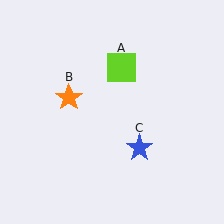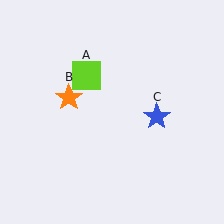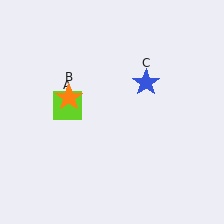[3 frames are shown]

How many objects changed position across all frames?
2 objects changed position: lime square (object A), blue star (object C).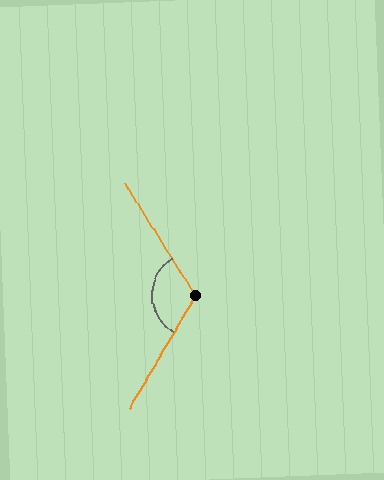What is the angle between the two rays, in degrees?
Approximately 118 degrees.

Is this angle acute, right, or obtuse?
It is obtuse.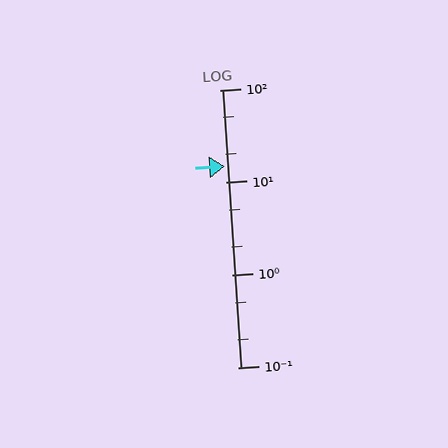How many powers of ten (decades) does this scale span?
The scale spans 3 decades, from 0.1 to 100.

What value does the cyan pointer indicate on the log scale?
The pointer indicates approximately 15.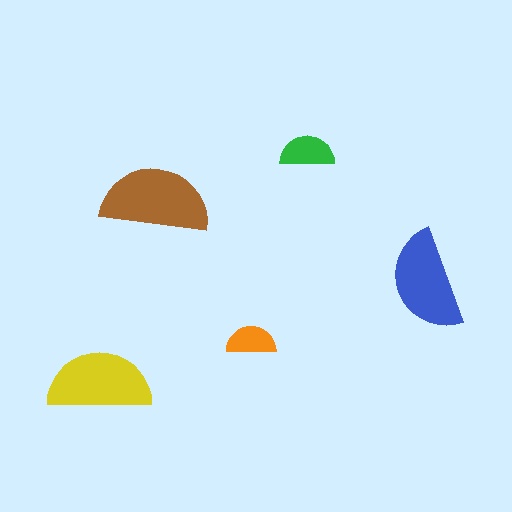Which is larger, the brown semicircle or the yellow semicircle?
The brown one.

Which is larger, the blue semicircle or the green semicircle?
The blue one.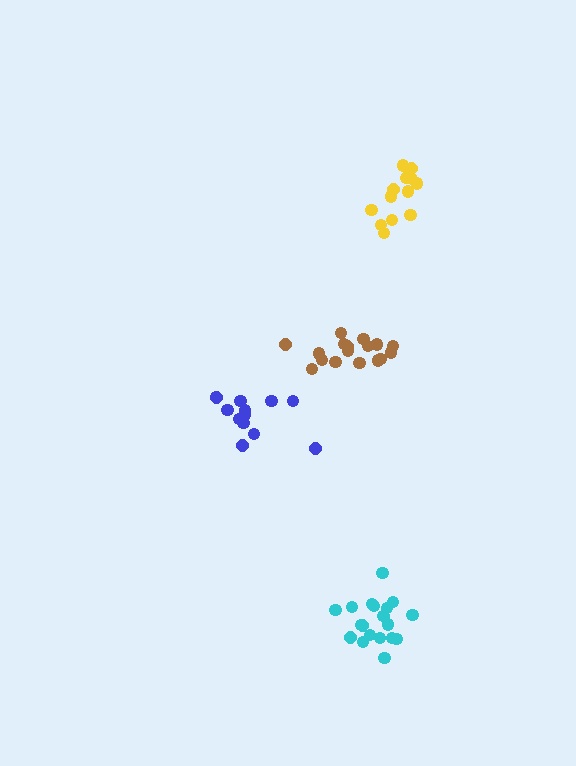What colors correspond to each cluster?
The clusters are colored: brown, yellow, blue, cyan.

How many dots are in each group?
Group 1: 17 dots, Group 2: 14 dots, Group 3: 14 dots, Group 4: 19 dots (64 total).